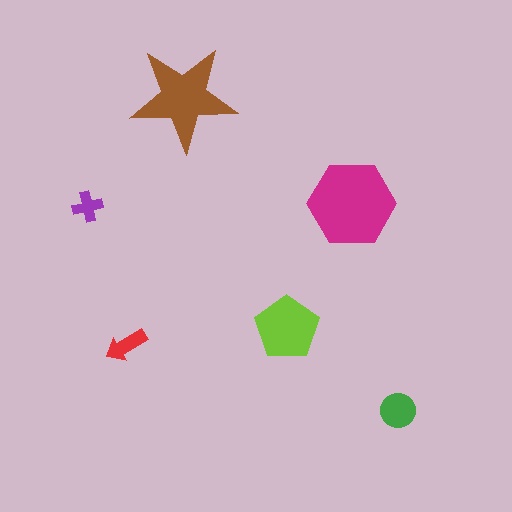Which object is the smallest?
The purple cross.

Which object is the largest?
The magenta hexagon.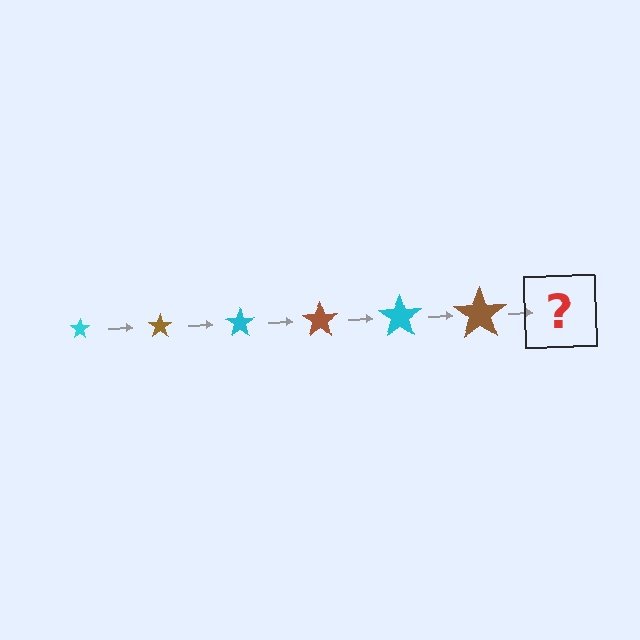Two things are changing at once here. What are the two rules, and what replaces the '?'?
The two rules are that the star grows larger each step and the color cycles through cyan and brown. The '?' should be a cyan star, larger than the previous one.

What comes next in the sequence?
The next element should be a cyan star, larger than the previous one.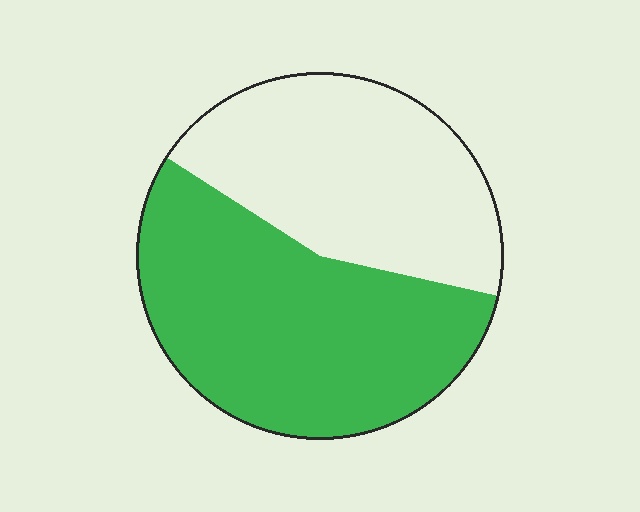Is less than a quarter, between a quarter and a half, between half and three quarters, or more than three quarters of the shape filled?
Between half and three quarters.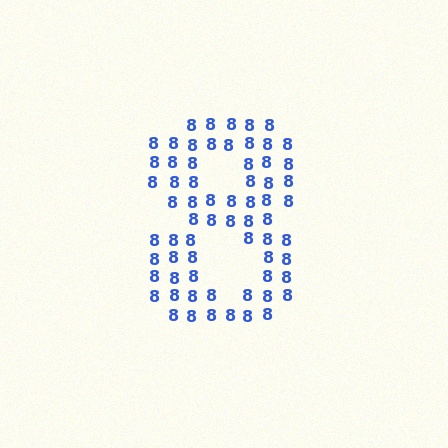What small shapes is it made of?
It is made of small digit 8's.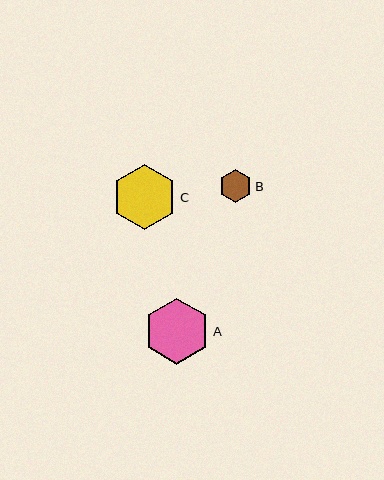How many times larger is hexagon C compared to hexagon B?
Hexagon C is approximately 2.0 times the size of hexagon B.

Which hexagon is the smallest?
Hexagon B is the smallest with a size of approximately 33 pixels.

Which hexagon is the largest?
Hexagon A is the largest with a size of approximately 66 pixels.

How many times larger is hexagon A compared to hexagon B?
Hexagon A is approximately 2.0 times the size of hexagon B.